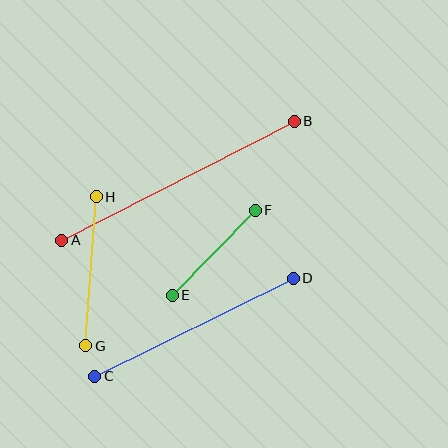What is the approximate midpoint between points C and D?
The midpoint is at approximately (194, 327) pixels.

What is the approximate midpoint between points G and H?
The midpoint is at approximately (91, 271) pixels.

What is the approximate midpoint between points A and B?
The midpoint is at approximately (178, 181) pixels.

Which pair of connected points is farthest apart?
Points A and B are farthest apart.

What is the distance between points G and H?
The distance is approximately 149 pixels.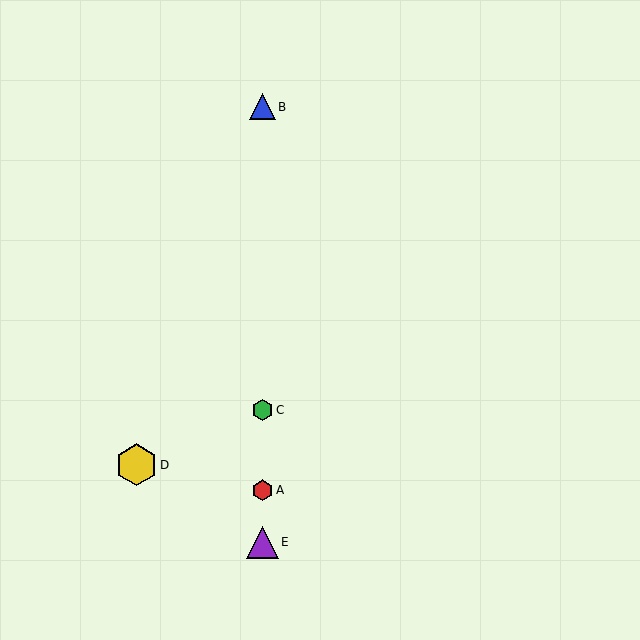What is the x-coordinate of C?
Object C is at x≈262.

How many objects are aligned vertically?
4 objects (A, B, C, E) are aligned vertically.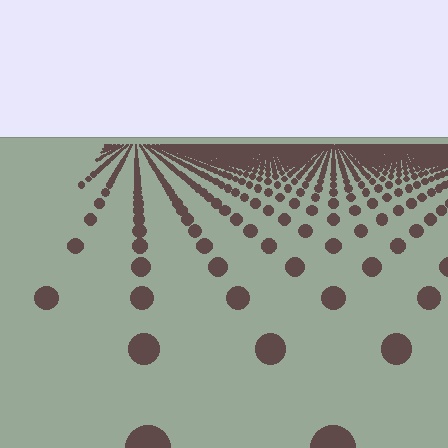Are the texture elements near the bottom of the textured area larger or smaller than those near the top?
Larger. Near the bottom, elements are closer to the viewer and appear at a bigger on-screen size.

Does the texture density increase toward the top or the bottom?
Density increases toward the top.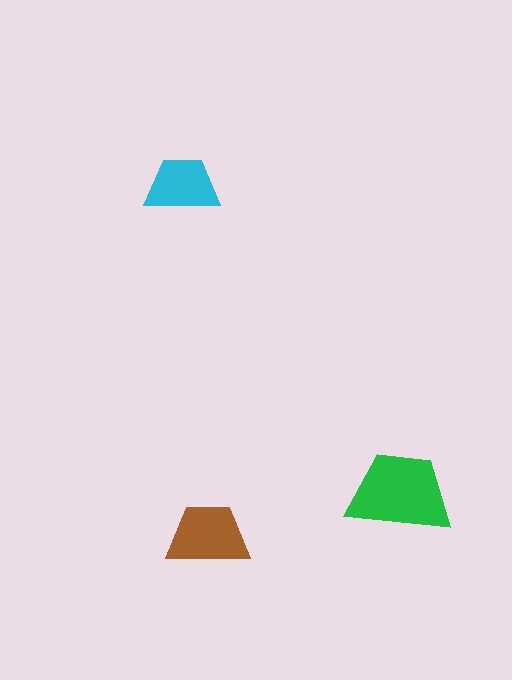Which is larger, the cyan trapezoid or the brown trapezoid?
The brown one.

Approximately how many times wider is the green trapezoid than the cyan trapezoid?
About 1.5 times wider.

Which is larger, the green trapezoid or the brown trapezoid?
The green one.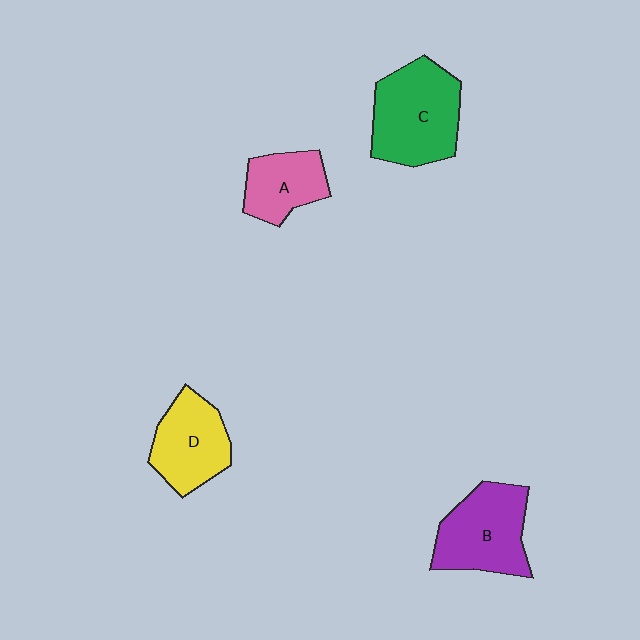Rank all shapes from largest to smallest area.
From largest to smallest: C (green), B (purple), D (yellow), A (pink).